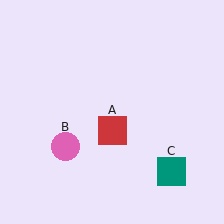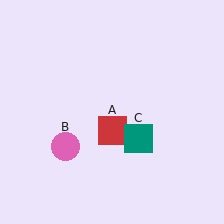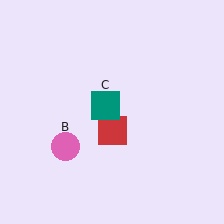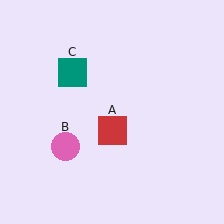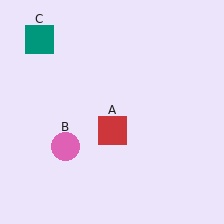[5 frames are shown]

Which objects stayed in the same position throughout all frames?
Red square (object A) and pink circle (object B) remained stationary.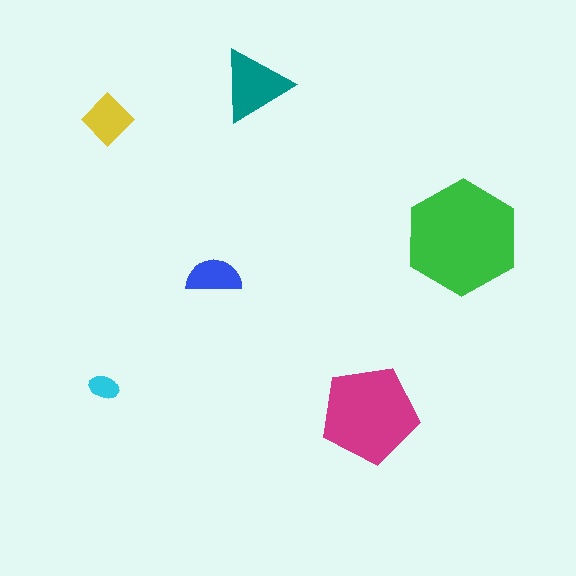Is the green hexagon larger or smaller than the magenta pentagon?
Larger.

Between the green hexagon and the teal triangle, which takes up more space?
The green hexagon.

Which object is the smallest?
The cyan ellipse.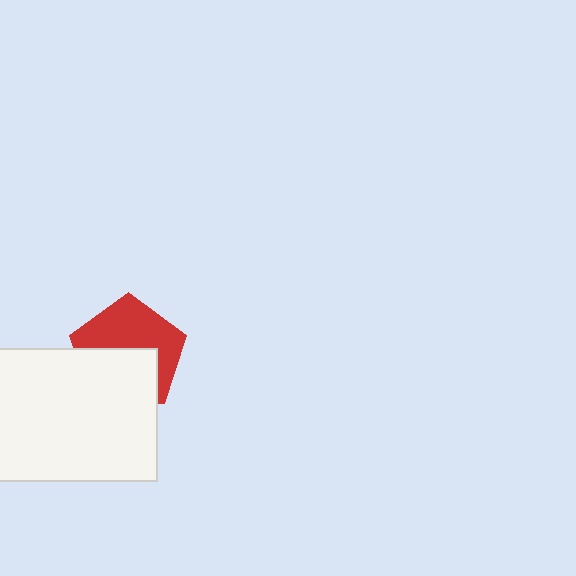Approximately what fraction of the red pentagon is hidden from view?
Roughly 46% of the red pentagon is hidden behind the white rectangle.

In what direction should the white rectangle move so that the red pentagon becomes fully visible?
The white rectangle should move down. That is the shortest direction to clear the overlap and leave the red pentagon fully visible.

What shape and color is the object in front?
The object in front is a white rectangle.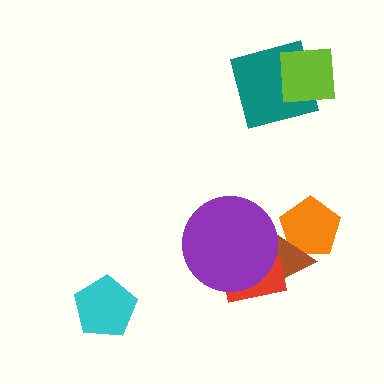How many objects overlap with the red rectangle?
2 objects overlap with the red rectangle.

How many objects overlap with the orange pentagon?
1 object overlaps with the orange pentagon.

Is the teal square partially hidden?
Yes, it is partially covered by another shape.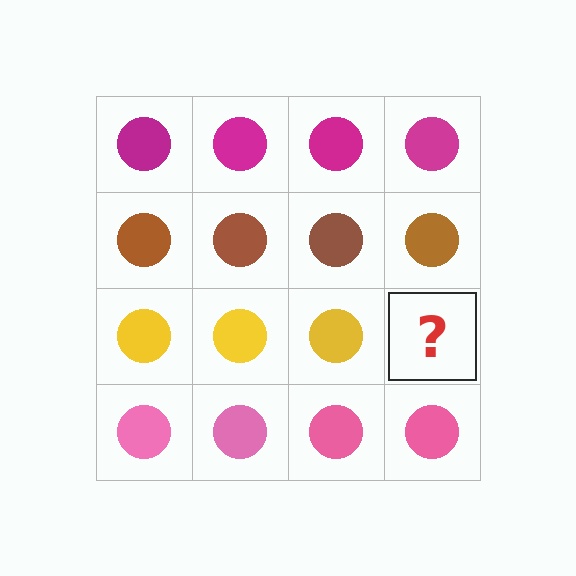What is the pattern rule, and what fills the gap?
The rule is that each row has a consistent color. The gap should be filled with a yellow circle.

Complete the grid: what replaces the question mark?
The question mark should be replaced with a yellow circle.